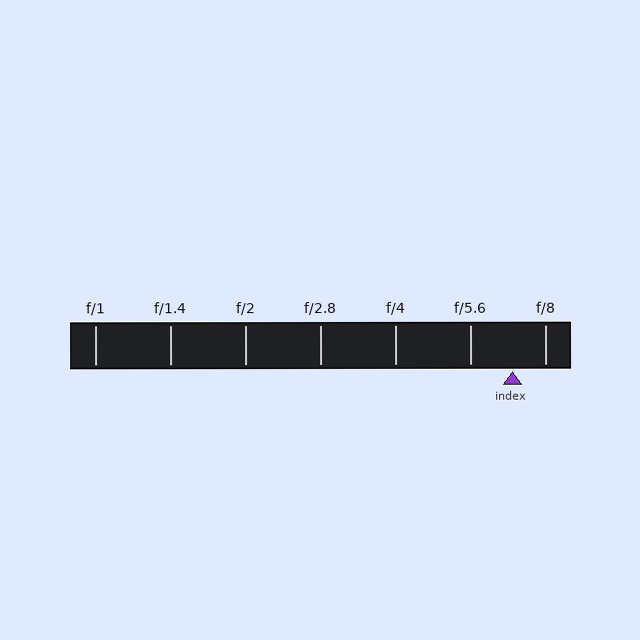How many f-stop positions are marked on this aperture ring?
There are 7 f-stop positions marked.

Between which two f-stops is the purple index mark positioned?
The index mark is between f/5.6 and f/8.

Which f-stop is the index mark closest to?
The index mark is closest to f/8.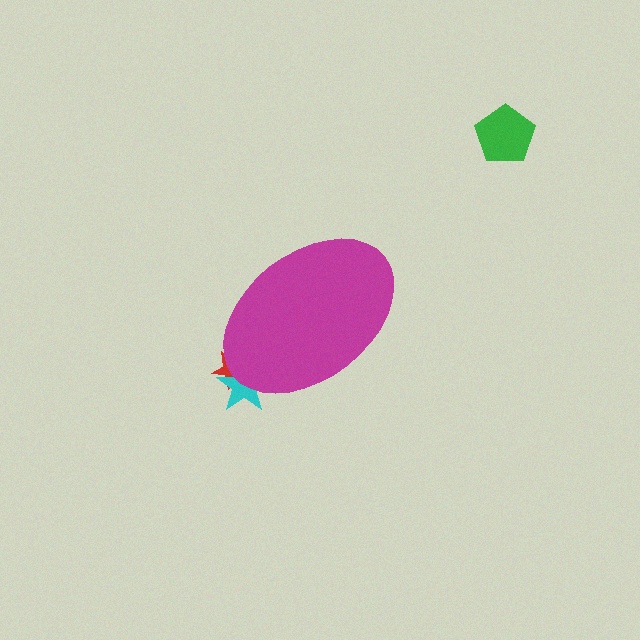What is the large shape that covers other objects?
A magenta ellipse.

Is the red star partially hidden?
Yes, the red star is partially hidden behind the magenta ellipse.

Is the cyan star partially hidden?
Yes, the cyan star is partially hidden behind the magenta ellipse.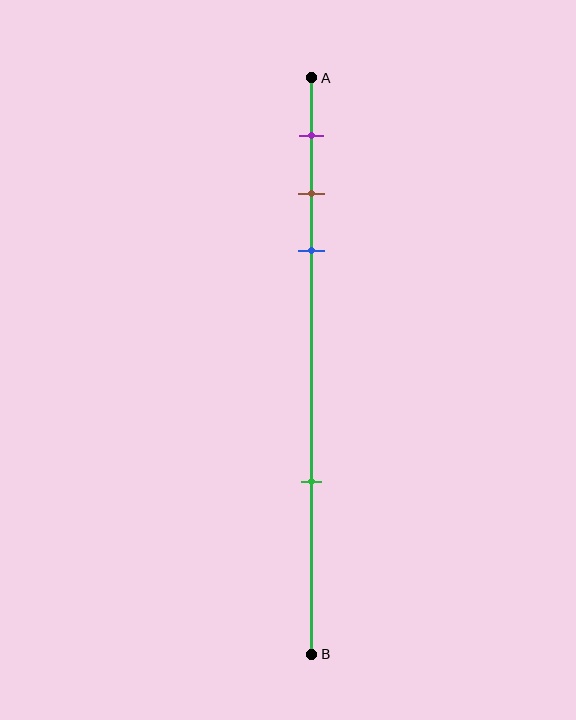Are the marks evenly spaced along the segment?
No, the marks are not evenly spaced.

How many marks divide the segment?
There are 4 marks dividing the segment.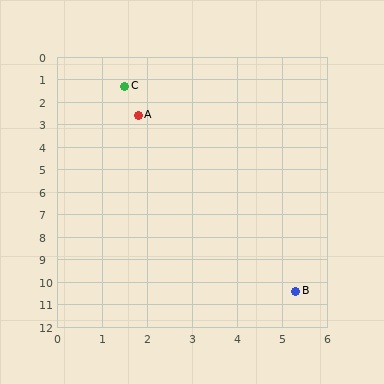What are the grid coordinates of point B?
Point B is at approximately (5.3, 10.4).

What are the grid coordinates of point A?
Point A is at approximately (1.8, 2.6).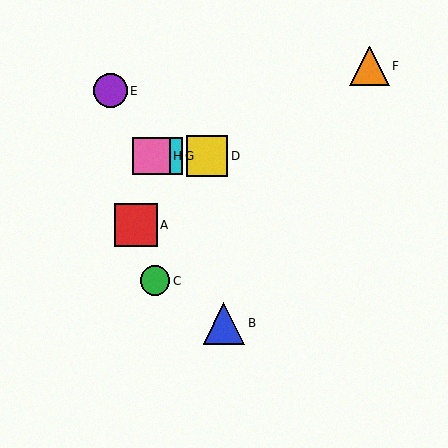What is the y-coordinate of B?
Object B is at y≈323.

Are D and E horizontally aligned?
No, D is at y≈156 and E is at y≈91.